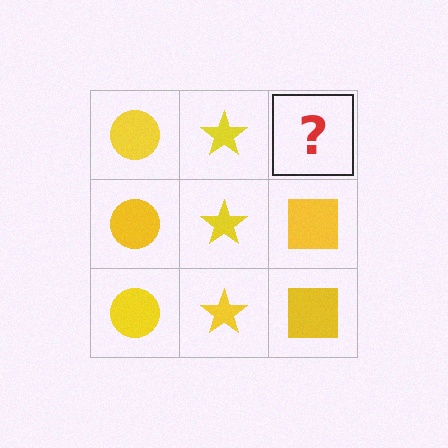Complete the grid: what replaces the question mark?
The question mark should be replaced with a yellow square.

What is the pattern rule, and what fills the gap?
The rule is that each column has a consistent shape. The gap should be filled with a yellow square.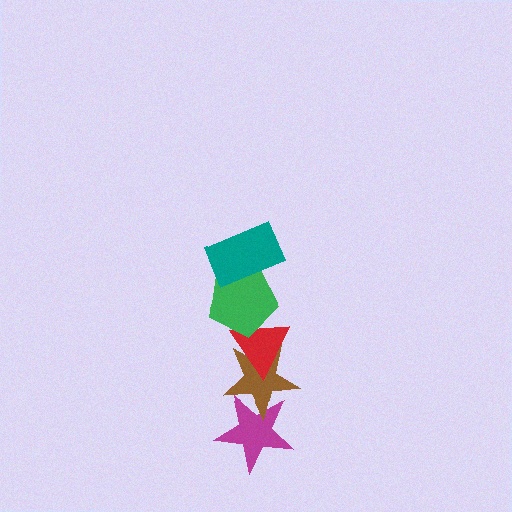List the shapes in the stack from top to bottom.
From top to bottom: the teal rectangle, the green pentagon, the red triangle, the brown star, the magenta star.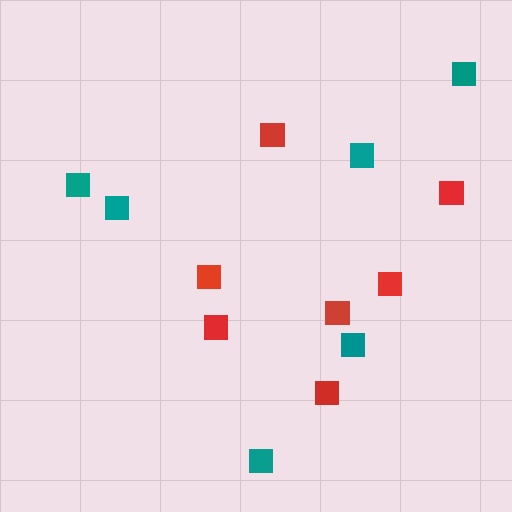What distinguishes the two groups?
There are 2 groups: one group of red squares (7) and one group of teal squares (6).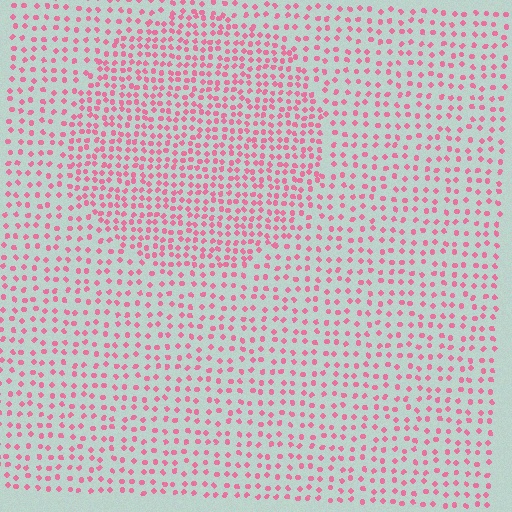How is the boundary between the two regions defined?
The boundary is defined by a change in element density (approximately 1.7x ratio). All elements are the same color, size, and shape.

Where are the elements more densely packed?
The elements are more densely packed inside the circle boundary.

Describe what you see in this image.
The image contains small pink elements arranged at two different densities. A circle-shaped region is visible where the elements are more densely packed than the surrounding area.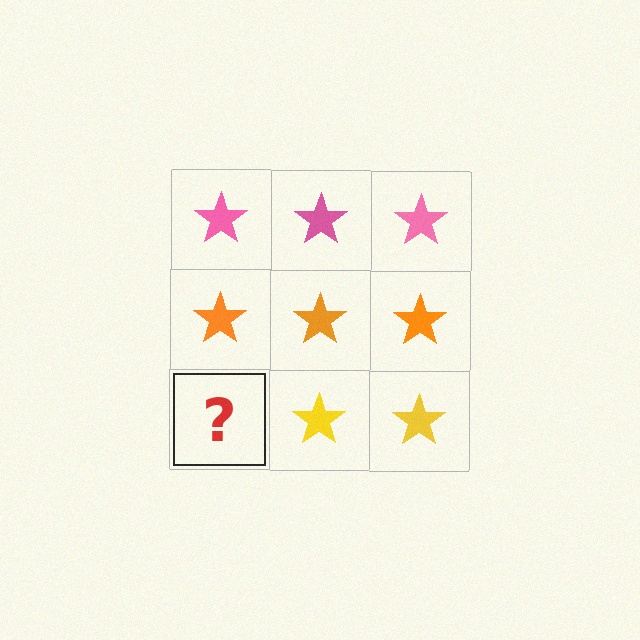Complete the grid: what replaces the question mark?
The question mark should be replaced with a yellow star.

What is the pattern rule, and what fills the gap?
The rule is that each row has a consistent color. The gap should be filled with a yellow star.